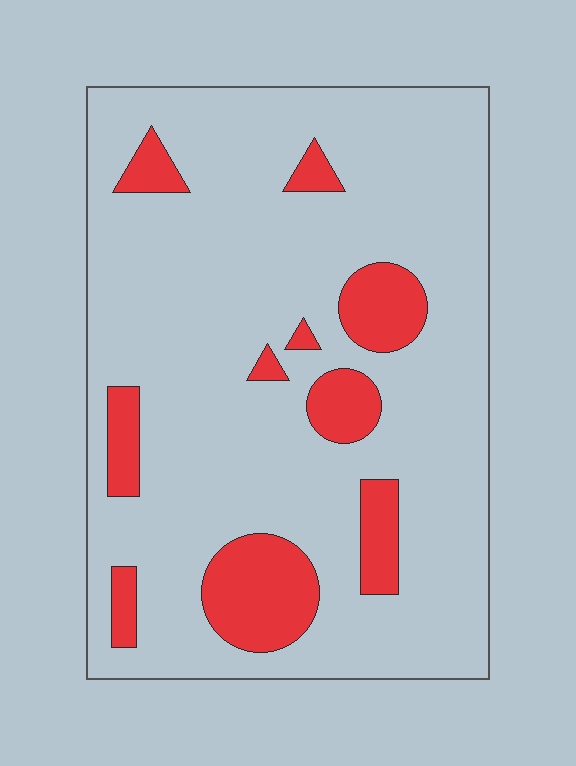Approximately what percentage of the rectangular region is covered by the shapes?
Approximately 15%.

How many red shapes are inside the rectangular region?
10.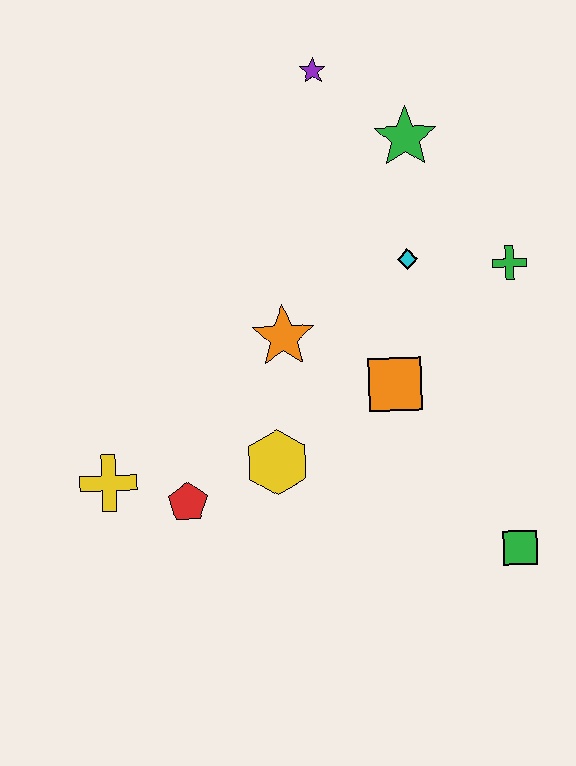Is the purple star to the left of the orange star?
No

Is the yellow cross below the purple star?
Yes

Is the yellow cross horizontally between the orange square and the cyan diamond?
No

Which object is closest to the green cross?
The cyan diamond is closest to the green cross.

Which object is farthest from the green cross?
The yellow cross is farthest from the green cross.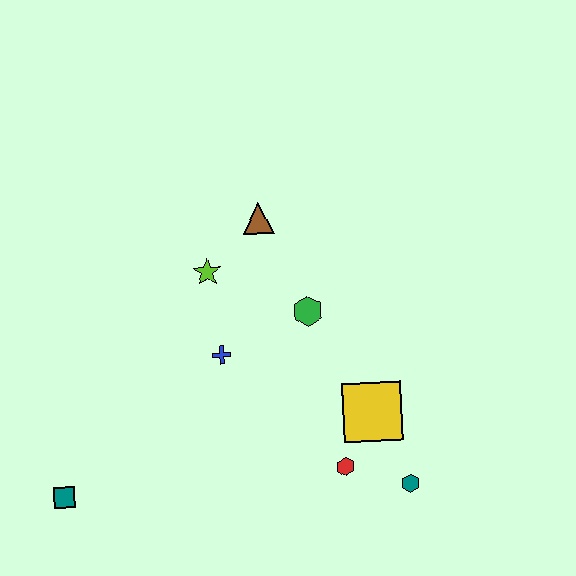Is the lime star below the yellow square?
No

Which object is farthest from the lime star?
The teal hexagon is farthest from the lime star.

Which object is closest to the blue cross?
The lime star is closest to the blue cross.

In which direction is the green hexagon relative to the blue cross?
The green hexagon is to the right of the blue cross.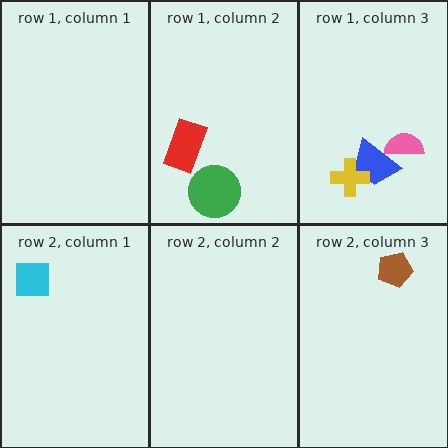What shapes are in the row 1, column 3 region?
The pink semicircle, the blue trapezoid, the yellow cross.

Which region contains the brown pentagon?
The row 2, column 3 region.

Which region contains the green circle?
The row 1, column 2 region.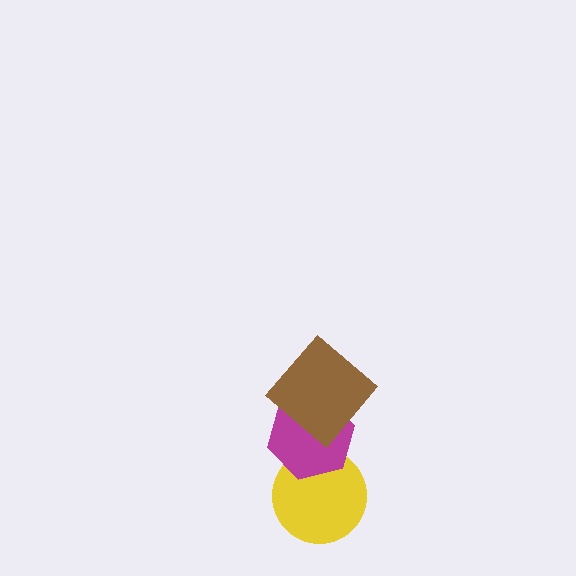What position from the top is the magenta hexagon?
The magenta hexagon is 2nd from the top.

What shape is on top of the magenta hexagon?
The brown diamond is on top of the magenta hexagon.